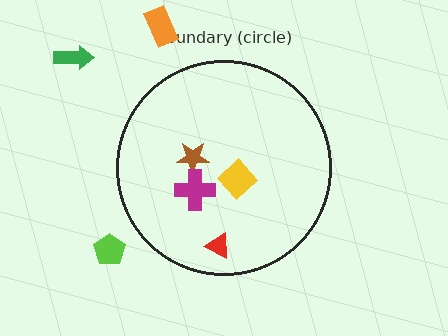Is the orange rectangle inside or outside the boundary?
Outside.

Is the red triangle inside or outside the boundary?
Inside.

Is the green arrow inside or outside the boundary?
Outside.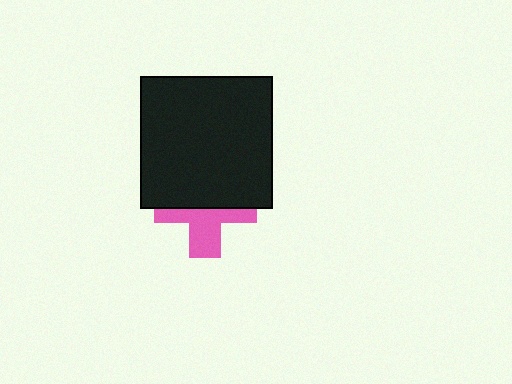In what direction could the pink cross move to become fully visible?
The pink cross could move down. That would shift it out from behind the black square entirely.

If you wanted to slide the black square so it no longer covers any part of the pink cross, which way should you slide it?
Slide it up — that is the most direct way to separate the two shapes.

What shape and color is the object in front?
The object in front is a black square.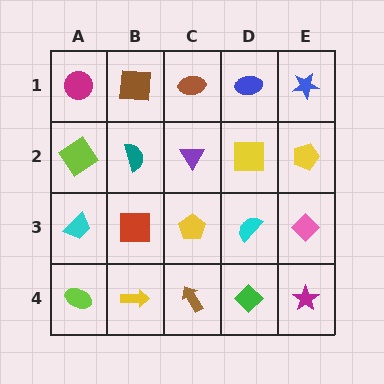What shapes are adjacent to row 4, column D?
A cyan semicircle (row 3, column D), a brown arrow (row 4, column C), a magenta star (row 4, column E).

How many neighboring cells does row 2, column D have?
4.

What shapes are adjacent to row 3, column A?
A lime diamond (row 2, column A), a lime ellipse (row 4, column A), a red square (row 3, column B).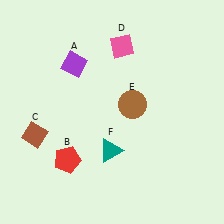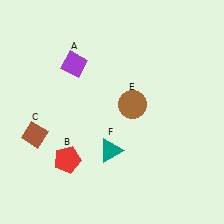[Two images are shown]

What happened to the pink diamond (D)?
The pink diamond (D) was removed in Image 2. It was in the top-right area of Image 1.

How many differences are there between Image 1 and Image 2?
There is 1 difference between the two images.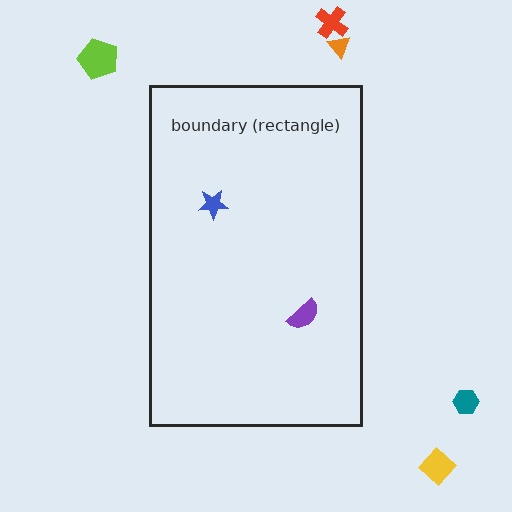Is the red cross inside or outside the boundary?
Outside.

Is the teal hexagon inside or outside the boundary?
Outside.